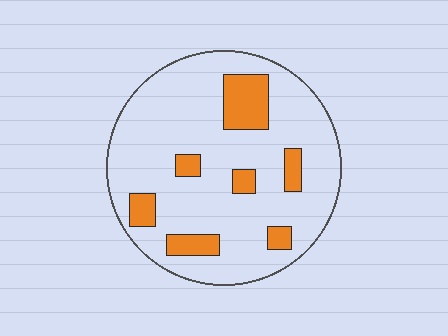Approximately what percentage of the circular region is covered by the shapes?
Approximately 15%.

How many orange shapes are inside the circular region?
7.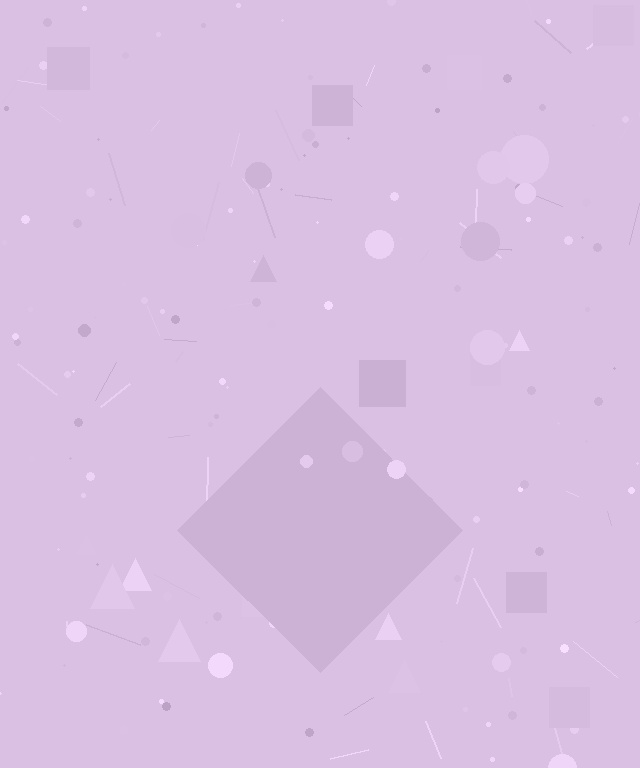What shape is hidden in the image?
A diamond is hidden in the image.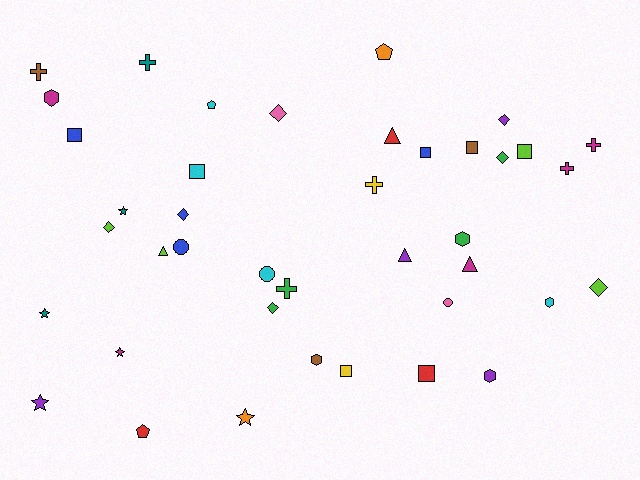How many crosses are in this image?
There are 6 crosses.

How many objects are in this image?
There are 40 objects.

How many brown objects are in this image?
There are 3 brown objects.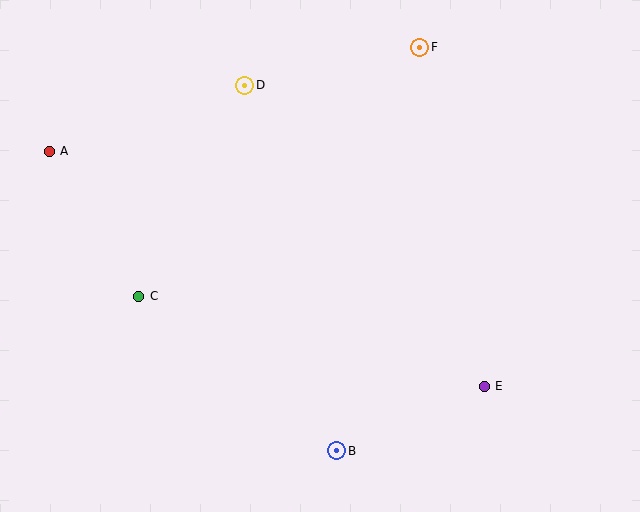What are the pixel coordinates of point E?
Point E is at (484, 386).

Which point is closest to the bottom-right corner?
Point E is closest to the bottom-right corner.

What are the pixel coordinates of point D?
Point D is at (245, 85).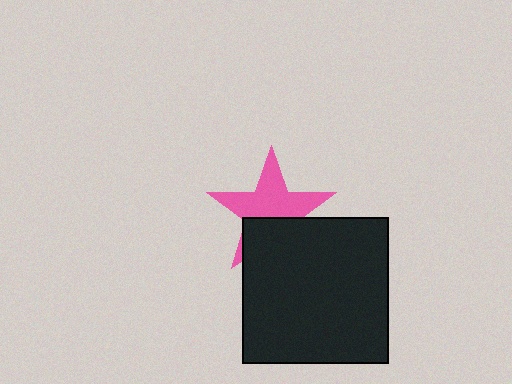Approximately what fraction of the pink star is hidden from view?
Roughly 38% of the pink star is hidden behind the black square.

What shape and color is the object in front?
The object in front is a black square.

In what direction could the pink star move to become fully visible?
The pink star could move up. That would shift it out from behind the black square entirely.